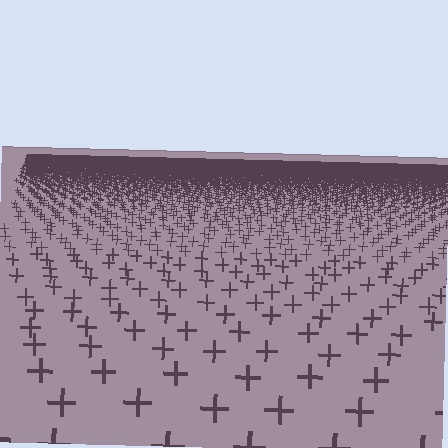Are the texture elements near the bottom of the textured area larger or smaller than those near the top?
Larger. Near the bottom, elements are closer to the viewer and appear at a bigger on-screen size.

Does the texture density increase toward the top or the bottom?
Density increases toward the top.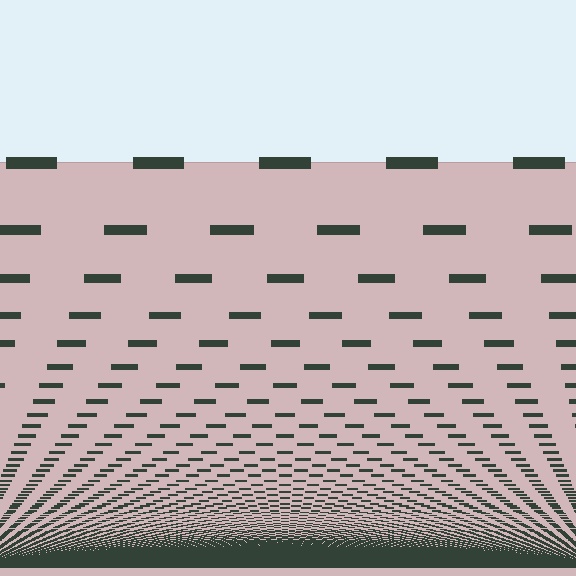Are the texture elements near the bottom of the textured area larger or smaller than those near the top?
Smaller. The gradient is inverted — elements near the bottom are smaller and denser.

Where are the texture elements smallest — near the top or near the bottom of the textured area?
Near the bottom.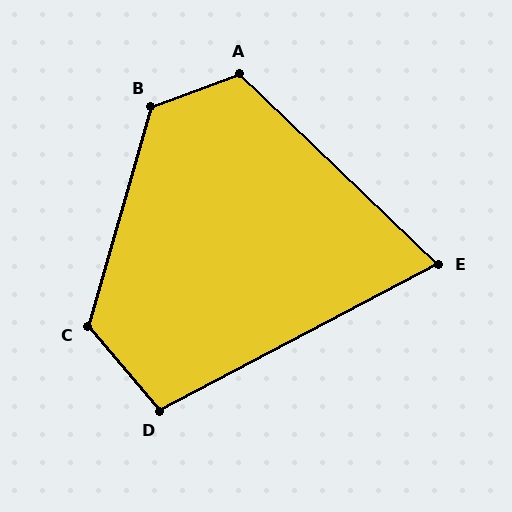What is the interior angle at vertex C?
Approximately 123 degrees (obtuse).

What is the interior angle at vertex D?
Approximately 103 degrees (obtuse).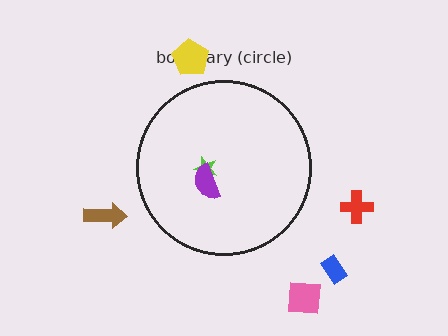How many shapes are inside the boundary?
2 inside, 5 outside.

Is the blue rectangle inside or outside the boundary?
Outside.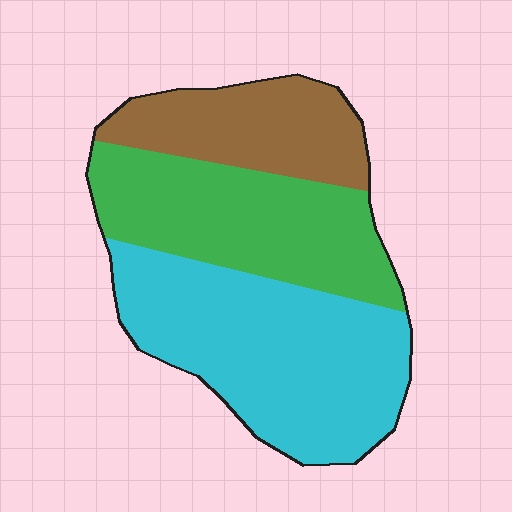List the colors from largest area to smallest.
From largest to smallest: cyan, green, brown.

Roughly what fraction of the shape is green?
Green takes up between a sixth and a third of the shape.